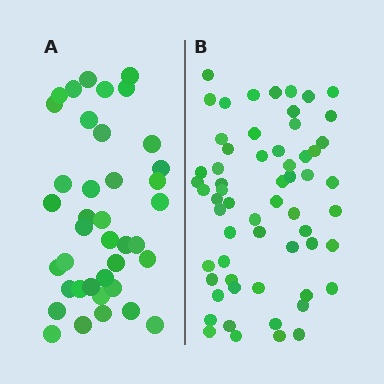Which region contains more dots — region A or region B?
Region B (the right region) has more dots.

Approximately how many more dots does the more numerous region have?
Region B has approximately 20 more dots than region A.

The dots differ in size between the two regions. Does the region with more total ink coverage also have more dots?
No. Region A has more total ink coverage because its dots are larger, but region B actually contains more individual dots. Total area can be misleading — the number of items is what matters here.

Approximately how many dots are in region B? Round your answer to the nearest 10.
About 60 dots.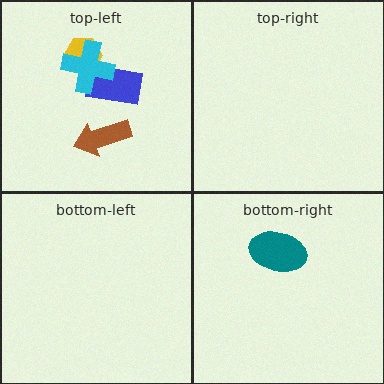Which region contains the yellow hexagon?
The top-left region.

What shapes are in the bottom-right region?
The teal ellipse.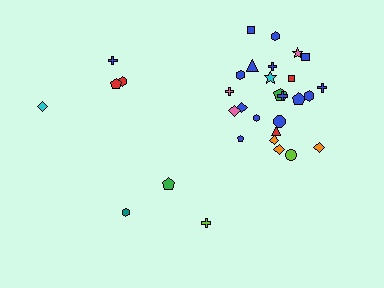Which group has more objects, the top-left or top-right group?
The top-right group.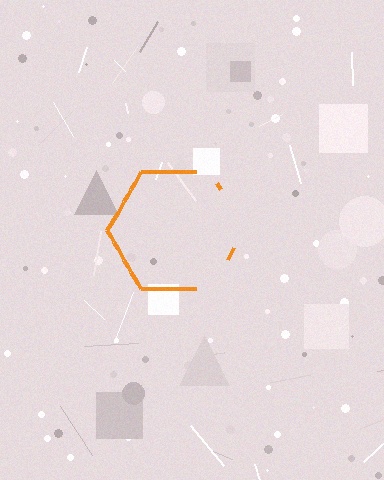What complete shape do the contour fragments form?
The contour fragments form a hexagon.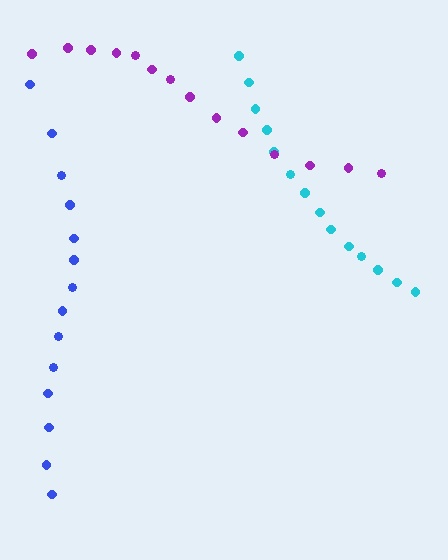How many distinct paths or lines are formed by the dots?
There are 3 distinct paths.